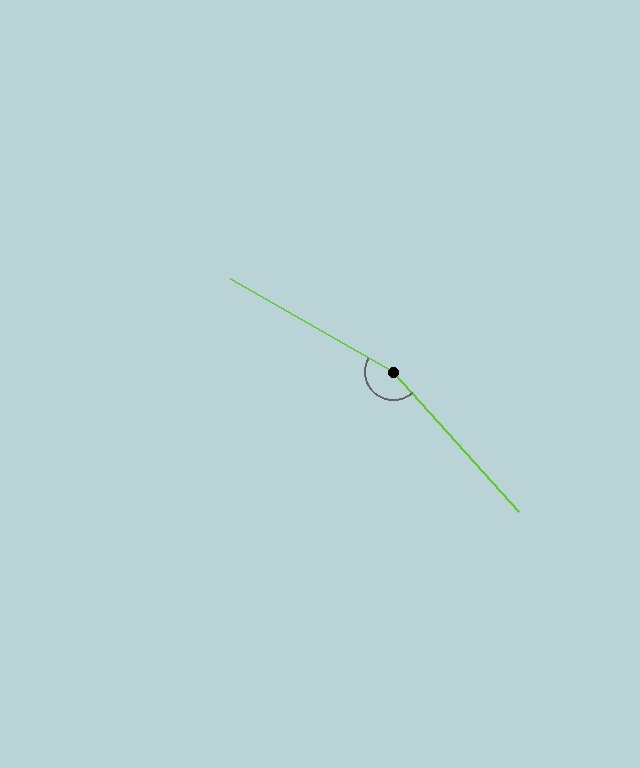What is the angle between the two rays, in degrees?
Approximately 161 degrees.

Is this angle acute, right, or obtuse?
It is obtuse.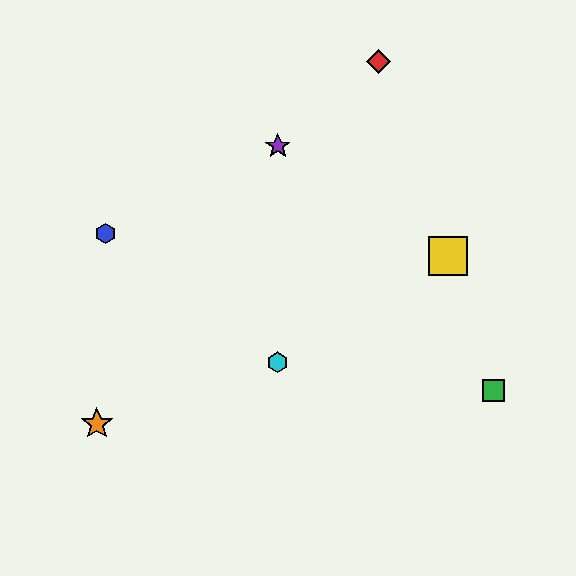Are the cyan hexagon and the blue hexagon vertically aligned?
No, the cyan hexagon is at x≈278 and the blue hexagon is at x≈105.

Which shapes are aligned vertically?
The purple star, the cyan hexagon are aligned vertically.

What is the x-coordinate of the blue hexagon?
The blue hexagon is at x≈105.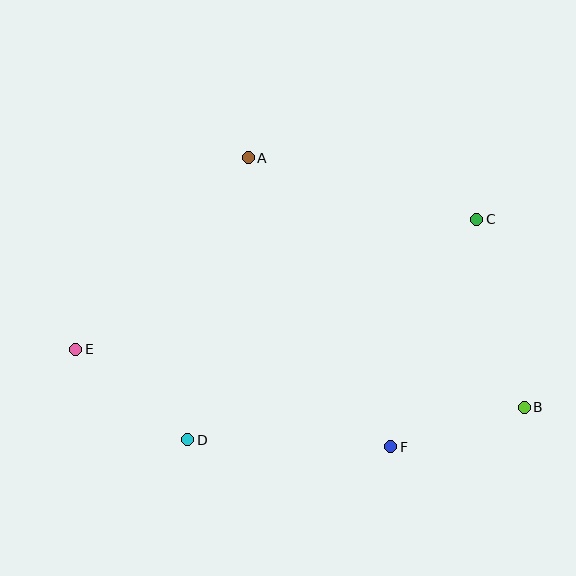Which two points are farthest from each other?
Points B and E are farthest from each other.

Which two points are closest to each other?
Points B and F are closest to each other.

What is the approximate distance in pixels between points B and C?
The distance between B and C is approximately 194 pixels.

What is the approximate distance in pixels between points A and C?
The distance between A and C is approximately 237 pixels.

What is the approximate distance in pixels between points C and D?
The distance between C and D is approximately 364 pixels.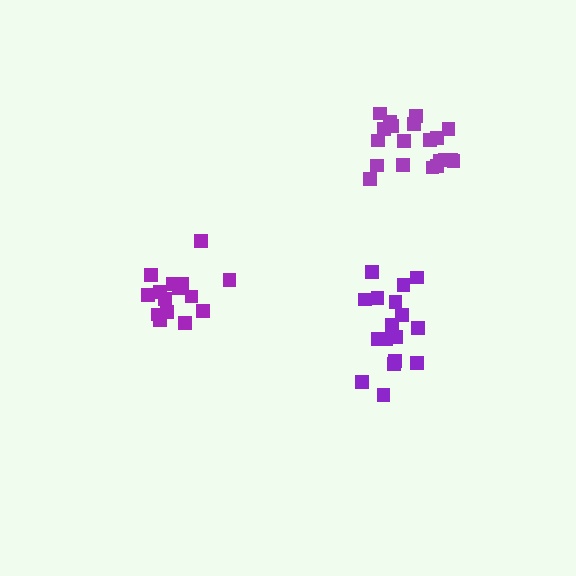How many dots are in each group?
Group 1: 17 dots, Group 2: 15 dots, Group 3: 20 dots (52 total).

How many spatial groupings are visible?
There are 3 spatial groupings.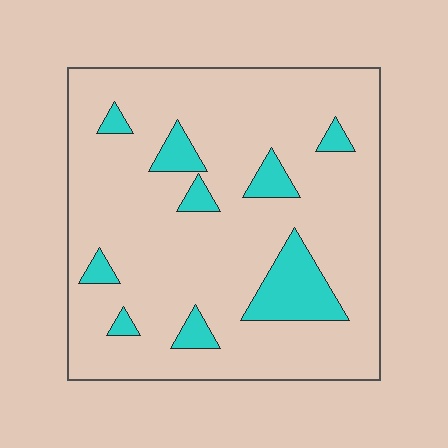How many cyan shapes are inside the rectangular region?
9.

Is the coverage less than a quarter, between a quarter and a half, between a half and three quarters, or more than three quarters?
Less than a quarter.